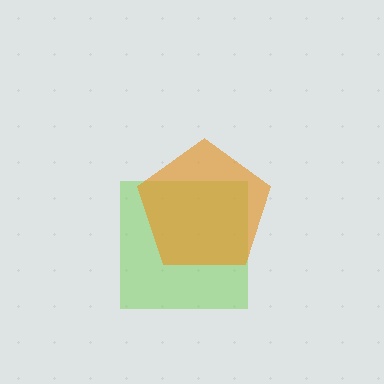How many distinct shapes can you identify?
There are 2 distinct shapes: a lime square, an orange pentagon.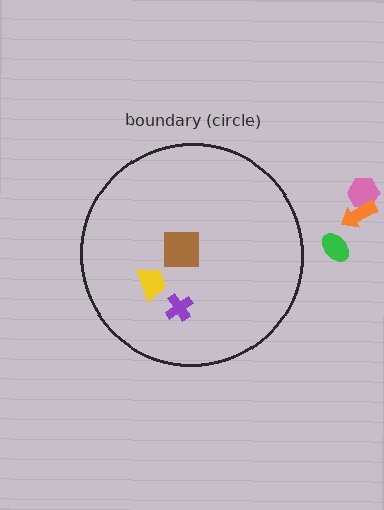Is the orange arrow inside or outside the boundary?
Outside.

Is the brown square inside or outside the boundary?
Inside.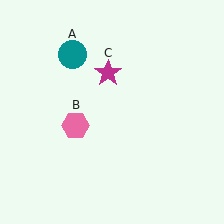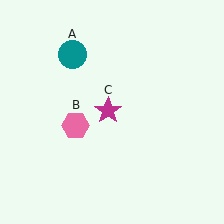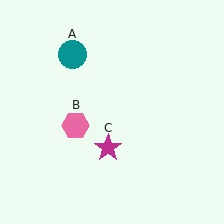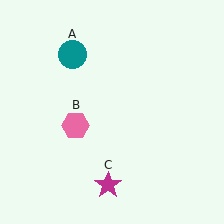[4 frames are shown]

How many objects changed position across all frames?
1 object changed position: magenta star (object C).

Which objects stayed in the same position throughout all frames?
Teal circle (object A) and pink hexagon (object B) remained stationary.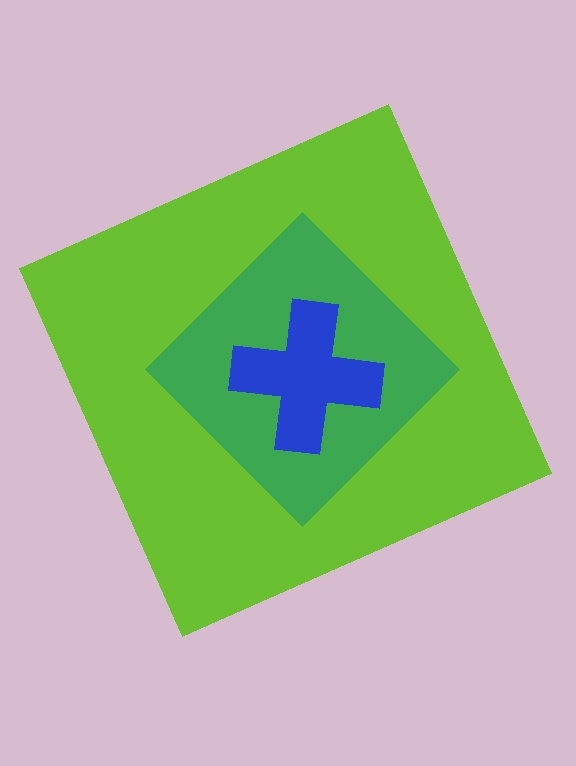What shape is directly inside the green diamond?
The blue cross.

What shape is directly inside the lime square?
The green diamond.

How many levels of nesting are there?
3.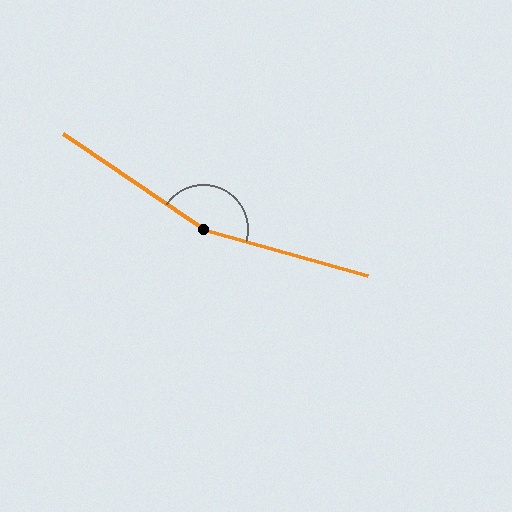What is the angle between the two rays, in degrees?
Approximately 161 degrees.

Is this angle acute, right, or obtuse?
It is obtuse.